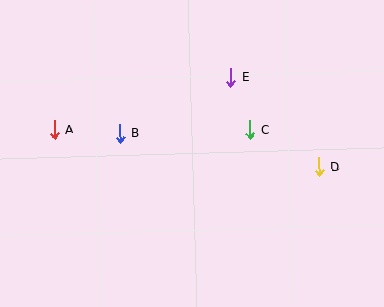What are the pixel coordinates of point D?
Point D is at (319, 167).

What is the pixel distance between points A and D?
The distance between A and D is 267 pixels.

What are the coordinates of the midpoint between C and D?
The midpoint between C and D is at (285, 148).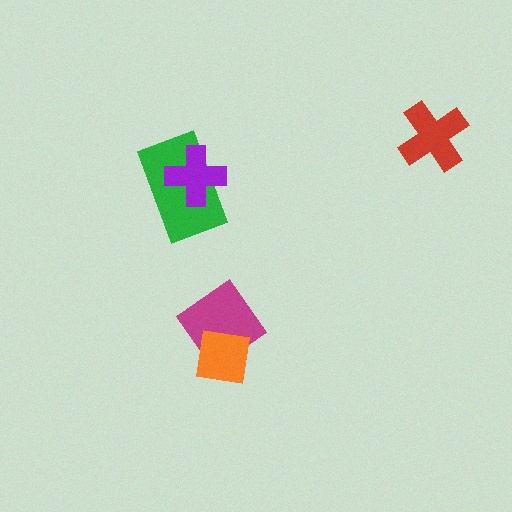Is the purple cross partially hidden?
No, no other shape covers it.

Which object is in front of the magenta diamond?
The orange square is in front of the magenta diamond.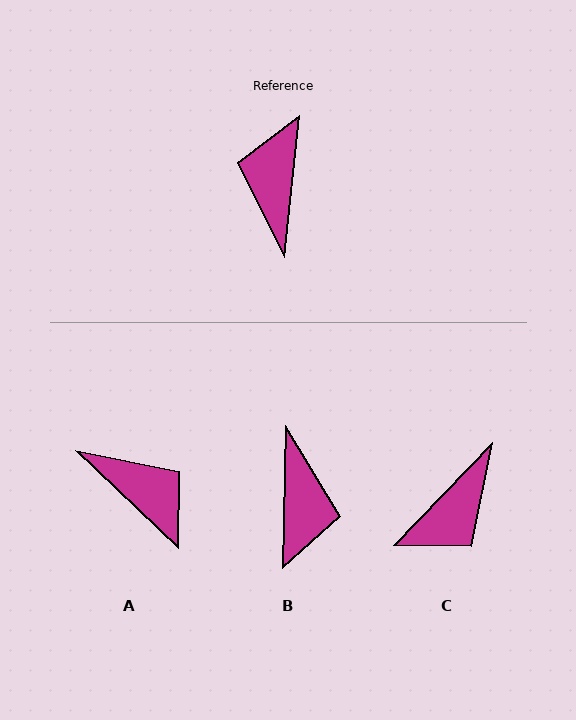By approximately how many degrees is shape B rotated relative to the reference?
Approximately 176 degrees clockwise.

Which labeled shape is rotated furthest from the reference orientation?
B, about 176 degrees away.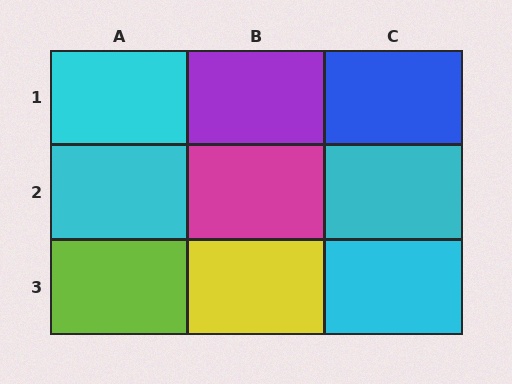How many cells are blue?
1 cell is blue.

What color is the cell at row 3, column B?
Yellow.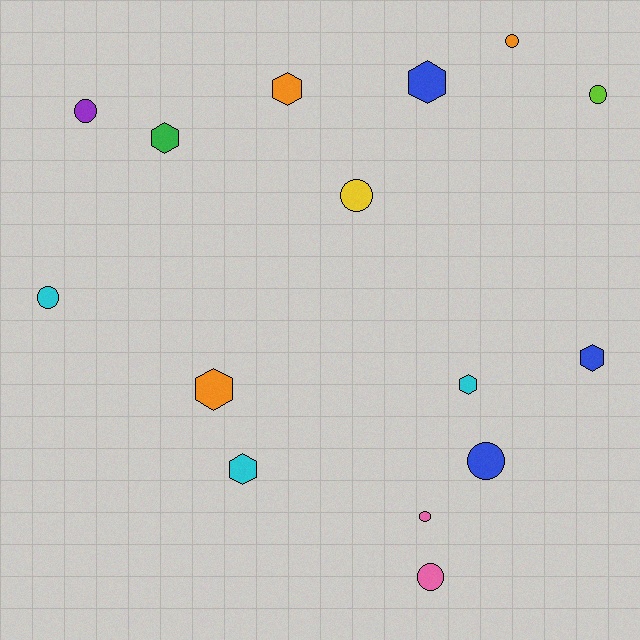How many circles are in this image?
There are 8 circles.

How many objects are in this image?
There are 15 objects.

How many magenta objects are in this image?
There are no magenta objects.